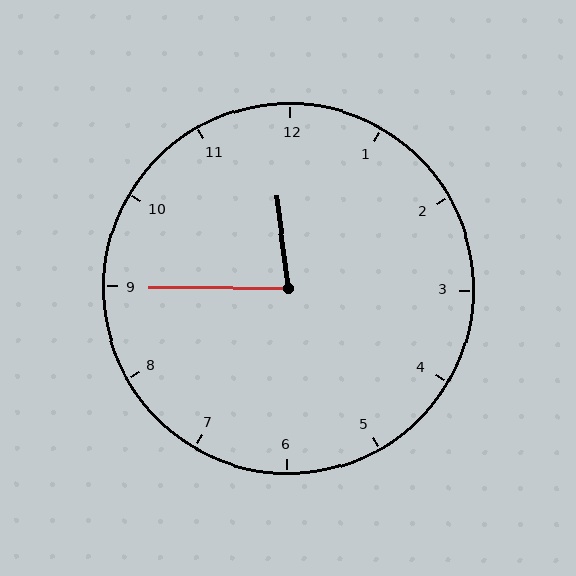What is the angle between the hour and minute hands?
Approximately 82 degrees.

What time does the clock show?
11:45.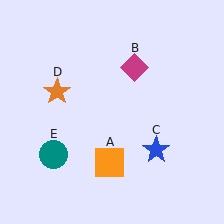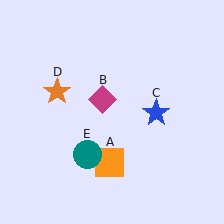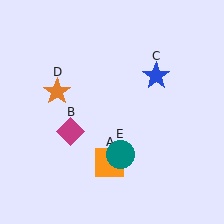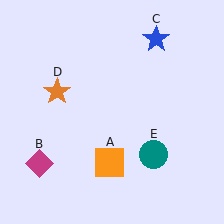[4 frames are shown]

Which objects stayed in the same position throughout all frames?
Orange square (object A) and orange star (object D) remained stationary.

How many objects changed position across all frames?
3 objects changed position: magenta diamond (object B), blue star (object C), teal circle (object E).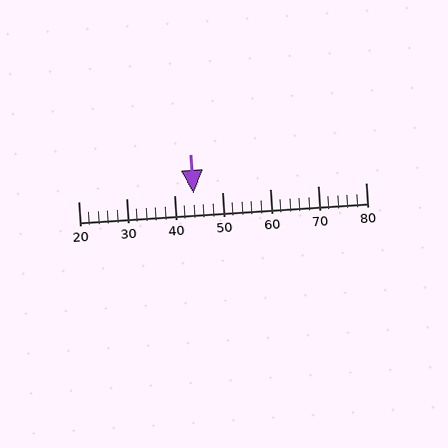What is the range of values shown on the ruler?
The ruler shows values from 20 to 80.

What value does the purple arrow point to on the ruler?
The purple arrow points to approximately 44.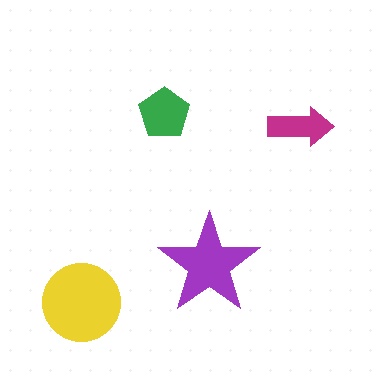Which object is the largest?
The yellow circle.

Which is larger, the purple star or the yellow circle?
The yellow circle.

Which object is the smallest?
The magenta arrow.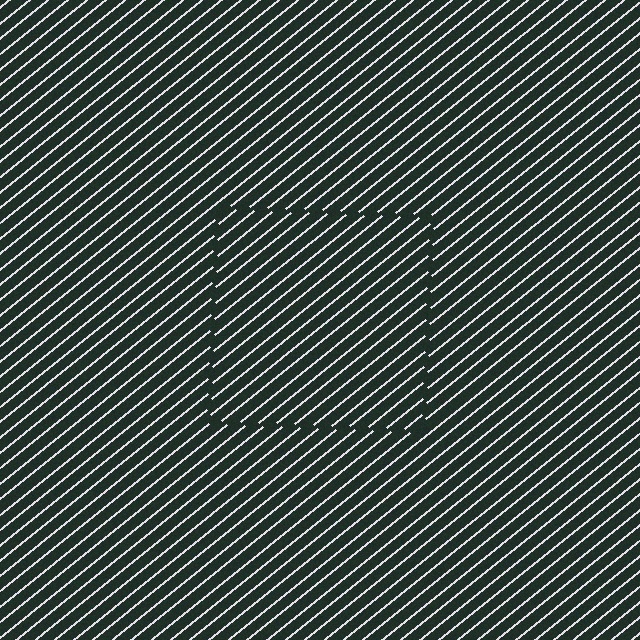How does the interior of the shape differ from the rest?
The interior of the shape contains the same grating, shifted by half a period — the contour is defined by the phase discontinuity where line-ends from the inner and outer gratings abut.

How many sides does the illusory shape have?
4 sides — the line-ends trace a square.